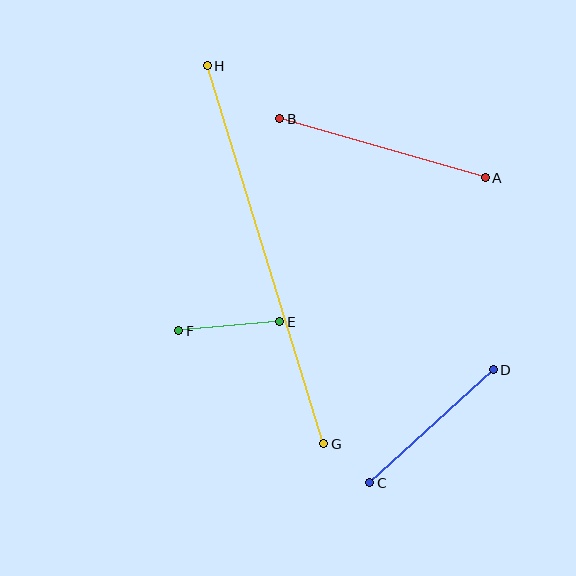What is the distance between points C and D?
The distance is approximately 167 pixels.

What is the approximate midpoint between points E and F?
The midpoint is at approximately (229, 326) pixels.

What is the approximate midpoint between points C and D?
The midpoint is at approximately (431, 426) pixels.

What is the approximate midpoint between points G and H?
The midpoint is at approximately (266, 255) pixels.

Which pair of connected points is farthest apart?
Points G and H are farthest apart.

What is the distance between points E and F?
The distance is approximately 102 pixels.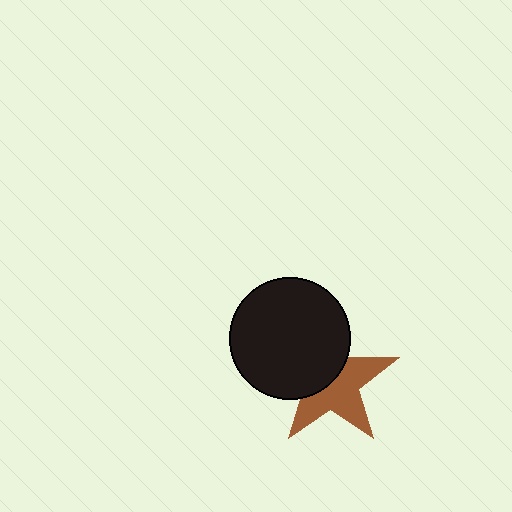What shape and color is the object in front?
The object in front is a black circle.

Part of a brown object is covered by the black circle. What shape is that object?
It is a star.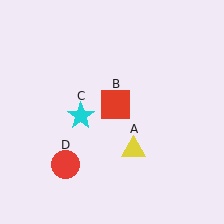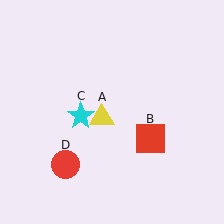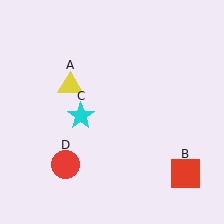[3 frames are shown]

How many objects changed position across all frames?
2 objects changed position: yellow triangle (object A), red square (object B).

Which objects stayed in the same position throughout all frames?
Cyan star (object C) and red circle (object D) remained stationary.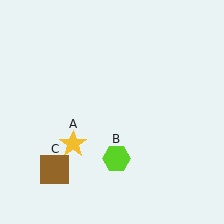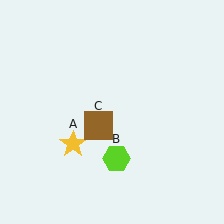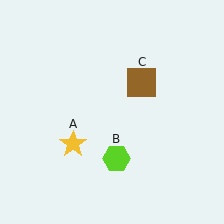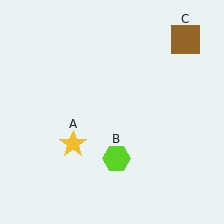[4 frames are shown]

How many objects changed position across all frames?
1 object changed position: brown square (object C).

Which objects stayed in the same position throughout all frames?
Yellow star (object A) and lime hexagon (object B) remained stationary.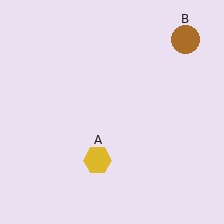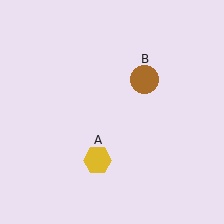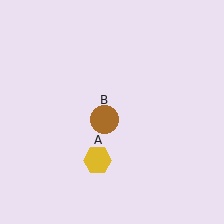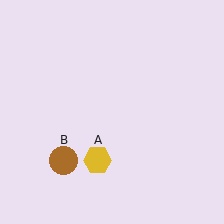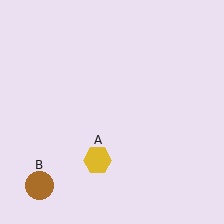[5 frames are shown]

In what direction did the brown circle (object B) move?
The brown circle (object B) moved down and to the left.